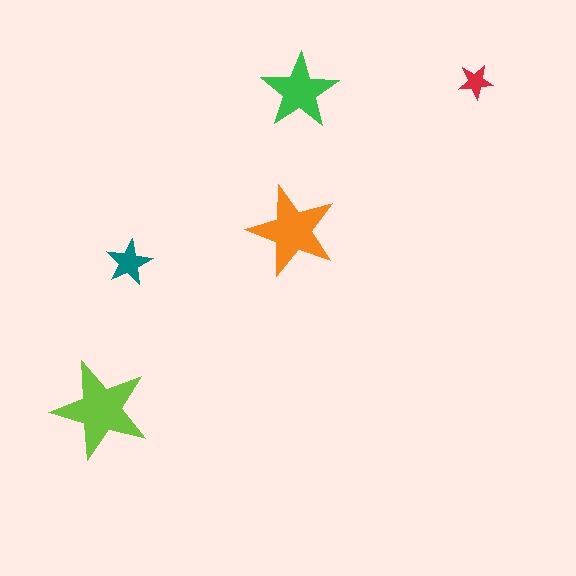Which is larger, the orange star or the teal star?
The orange one.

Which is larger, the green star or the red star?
The green one.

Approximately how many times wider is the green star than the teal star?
About 1.5 times wider.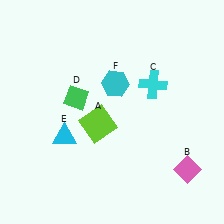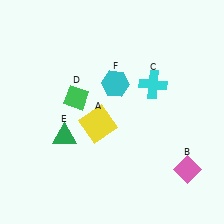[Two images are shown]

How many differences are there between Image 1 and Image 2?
There are 2 differences between the two images.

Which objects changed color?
A changed from lime to yellow. E changed from cyan to green.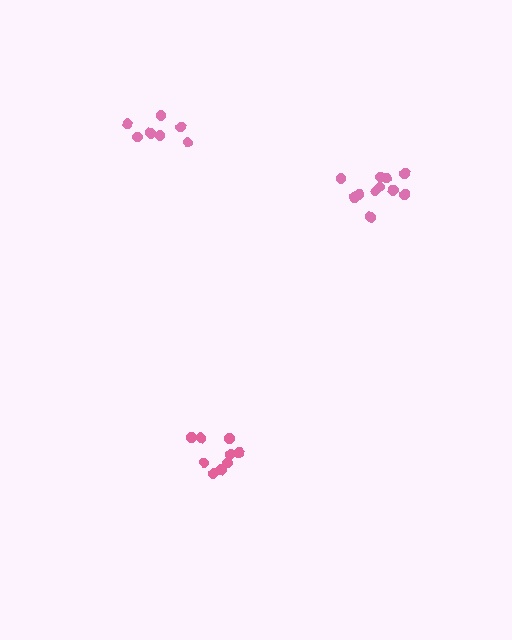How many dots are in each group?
Group 1: 9 dots, Group 2: 7 dots, Group 3: 11 dots (27 total).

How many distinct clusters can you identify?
There are 3 distinct clusters.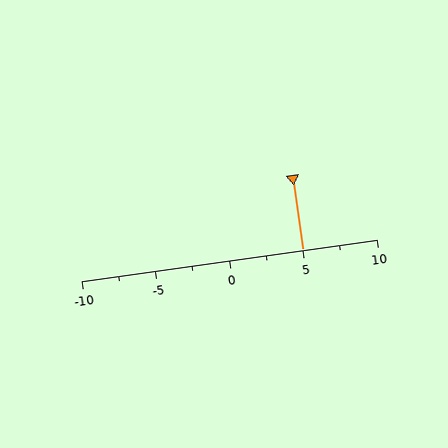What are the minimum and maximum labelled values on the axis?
The axis runs from -10 to 10.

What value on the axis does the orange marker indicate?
The marker indicates approximately 5.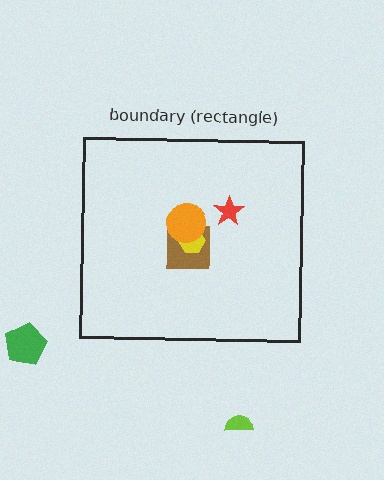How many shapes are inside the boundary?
4 inside, 2 outside.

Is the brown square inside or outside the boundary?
Inside.